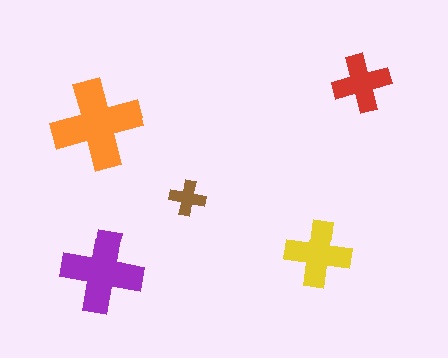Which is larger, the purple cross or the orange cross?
The orange one.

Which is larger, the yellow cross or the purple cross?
The purple one.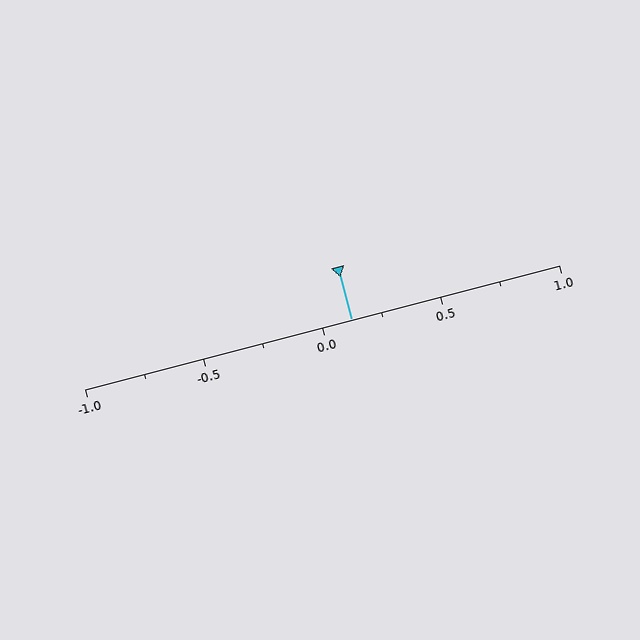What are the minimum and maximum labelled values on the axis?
The axis runs from -1.0 to 1.0.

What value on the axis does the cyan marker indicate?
The marker indicates approximately 0.12.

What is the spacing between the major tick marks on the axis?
The major ticks are spaced 0.5 apart.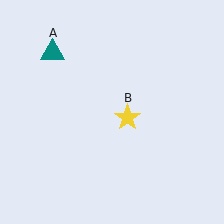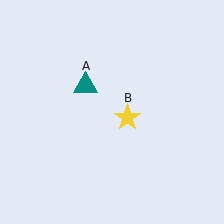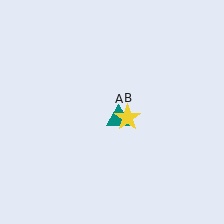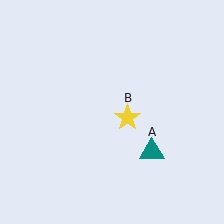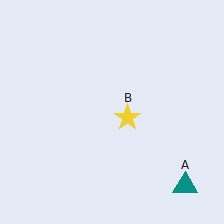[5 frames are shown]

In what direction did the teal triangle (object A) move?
The teal triangle (object A) moved down and to the right.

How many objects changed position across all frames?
1 object changed position: teal triangle (object A).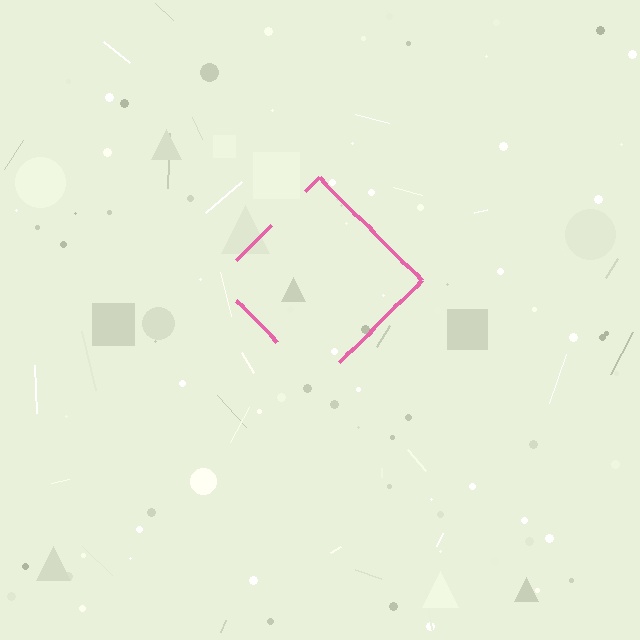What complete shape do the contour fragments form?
The contour fragments form a diamond.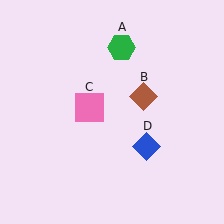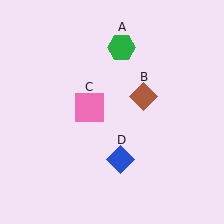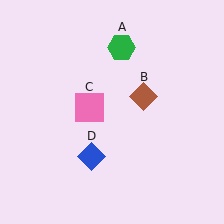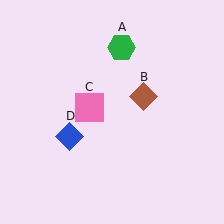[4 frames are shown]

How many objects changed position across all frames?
1 object changed position: blue diamond (object D).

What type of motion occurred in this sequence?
The blue diamond (object D) rotated clockwise around the center of the scene.